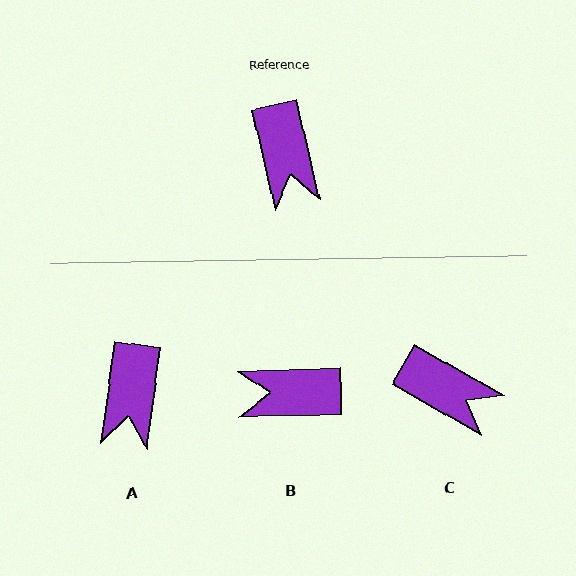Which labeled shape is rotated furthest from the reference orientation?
B, about 102 degrees away.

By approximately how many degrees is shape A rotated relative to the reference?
Approximately 21 degrees clockwise.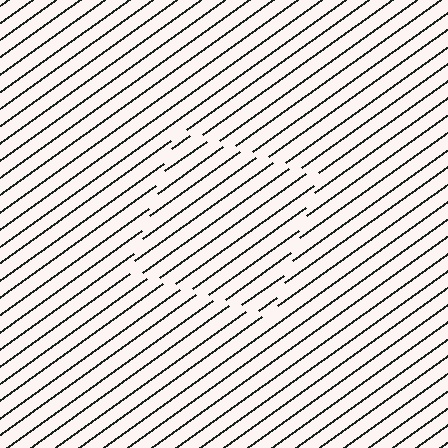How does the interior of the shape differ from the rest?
The interior of the shape contains the same grating, shifted by half a period — the contour is defined by the phase discontinuity where line-ends from the inner and outer gratings abut.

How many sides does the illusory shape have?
4 sides — the line-ends trace a square.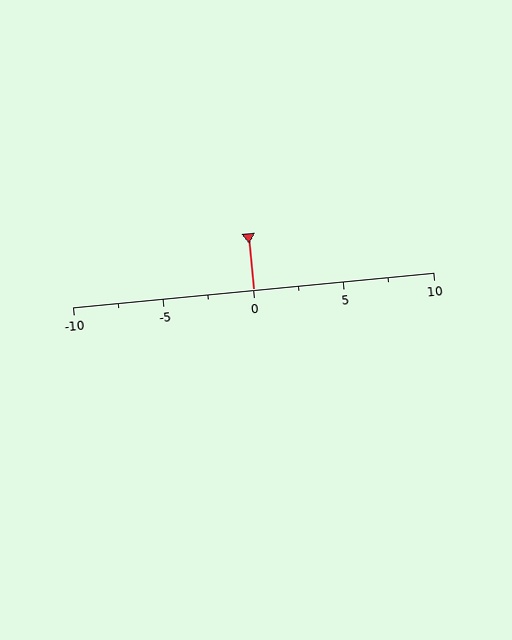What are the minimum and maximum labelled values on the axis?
The axis runs from -10 to 10.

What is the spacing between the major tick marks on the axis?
The major ticks are spaced 5 apart.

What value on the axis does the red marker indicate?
The marker indicates approximately 0.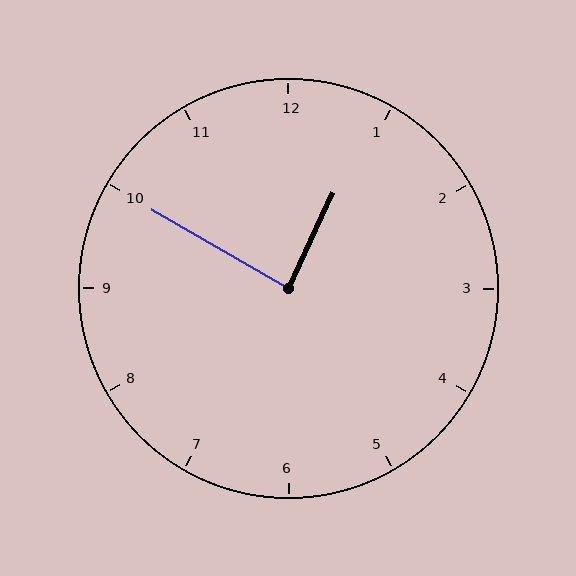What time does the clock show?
12:50.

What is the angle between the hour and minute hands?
Approximately 85 degrees.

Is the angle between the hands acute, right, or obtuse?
It is right.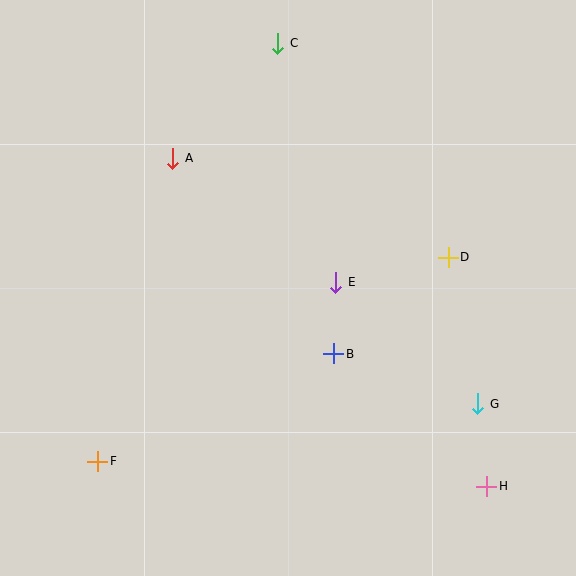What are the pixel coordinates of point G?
Point G is at (478, 404).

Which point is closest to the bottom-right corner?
Point H is closest to the bottom-right corner.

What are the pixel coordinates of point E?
Point E is at (336, 282).